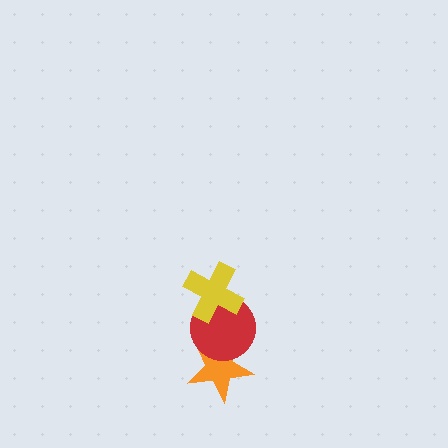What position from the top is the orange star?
The orange star is 3rd from the top.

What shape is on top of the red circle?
The yellow cross is on top of the red circle.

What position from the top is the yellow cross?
The yellow cross is 1st from the top.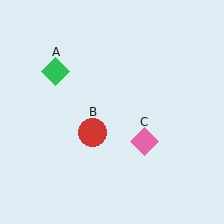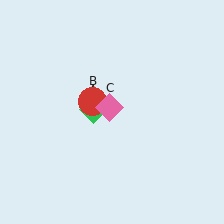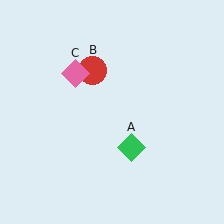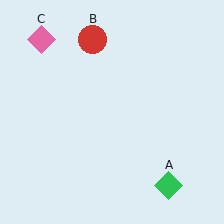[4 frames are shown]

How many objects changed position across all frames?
3 objects changed position: green diamond (object A), red circle (object B), pink diamond (object C).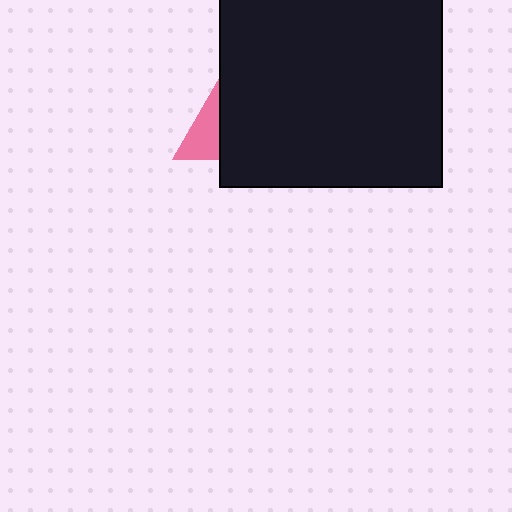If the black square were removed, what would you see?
You would see the complete pink triangle.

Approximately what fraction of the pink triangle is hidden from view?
Roughly 69% of the pink triangle is hidden behind the black square.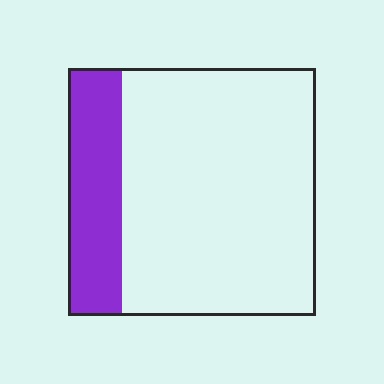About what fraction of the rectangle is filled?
About one fifth (1/5).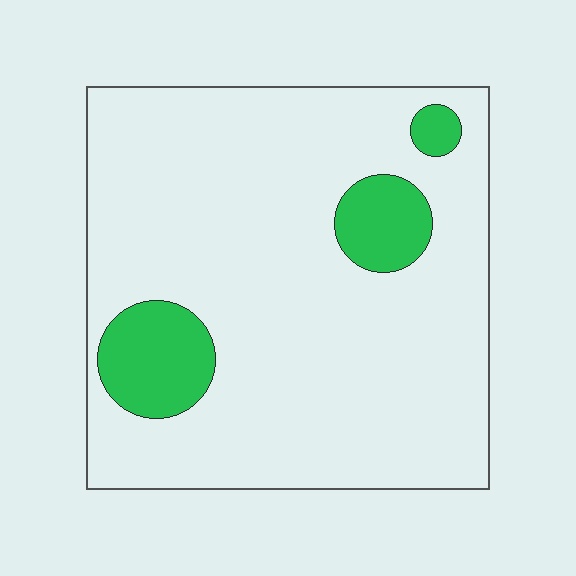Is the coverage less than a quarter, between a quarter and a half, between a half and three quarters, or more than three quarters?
Less than a quarter.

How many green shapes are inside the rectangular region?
3.